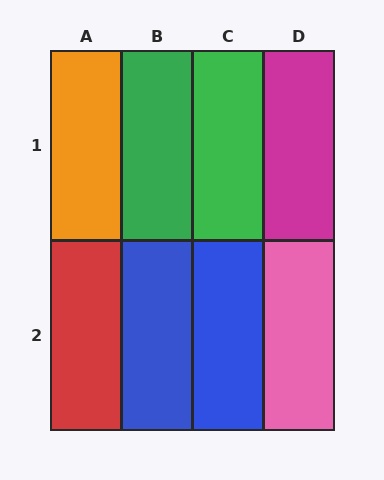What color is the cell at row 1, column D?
Magenta.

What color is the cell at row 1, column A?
Orange.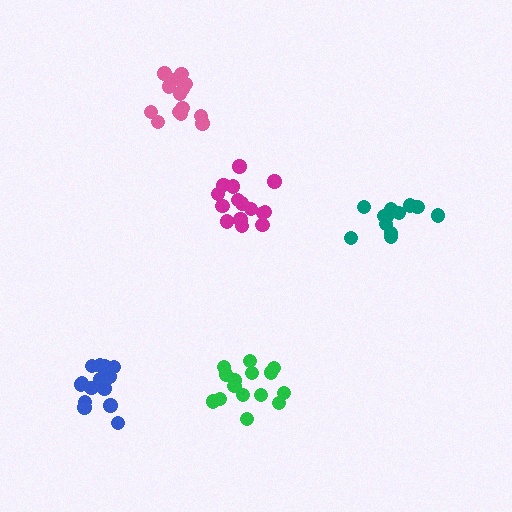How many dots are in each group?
Group 1: 15 dots, Group 2: 12 dots, Group 3: 15 dots, Group 4: 15 dots, Group 5: 14 dots (71 total).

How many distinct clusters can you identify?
There are 5 distinct clusters.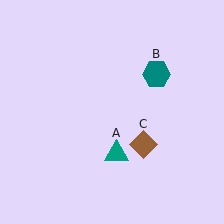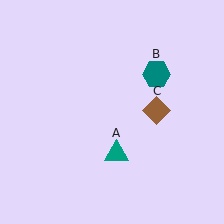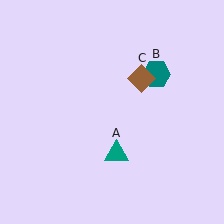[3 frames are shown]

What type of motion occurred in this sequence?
The brown diamond (object C) rotated counterclockwise around the center of the scene.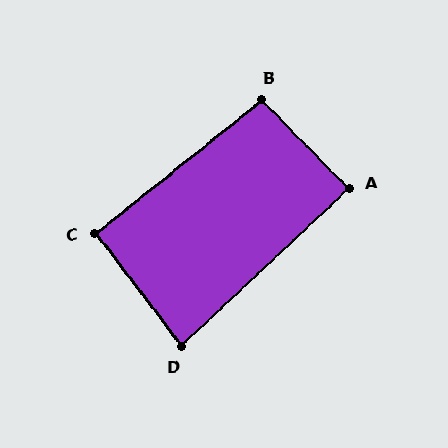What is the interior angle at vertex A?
Approximately 89 degrees (approximately right).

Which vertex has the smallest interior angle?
D, at approximately 84 degrees.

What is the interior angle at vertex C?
Approximately 91 degrees (approximately right).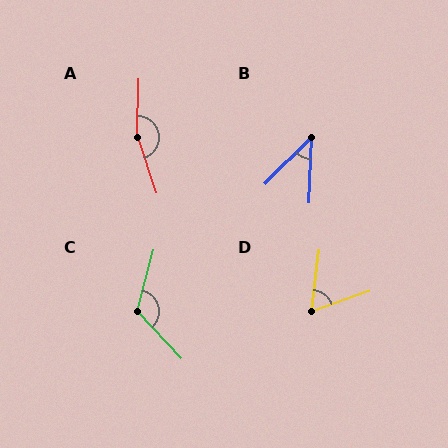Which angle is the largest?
A, at approximately 160 degrees.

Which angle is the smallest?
B, at approximately 43 degrees.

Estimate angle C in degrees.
Approximately 122 degrees.